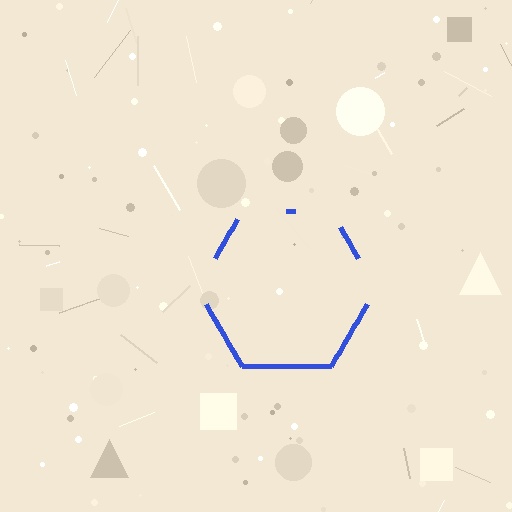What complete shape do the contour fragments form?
The contour fragments form a hexagon.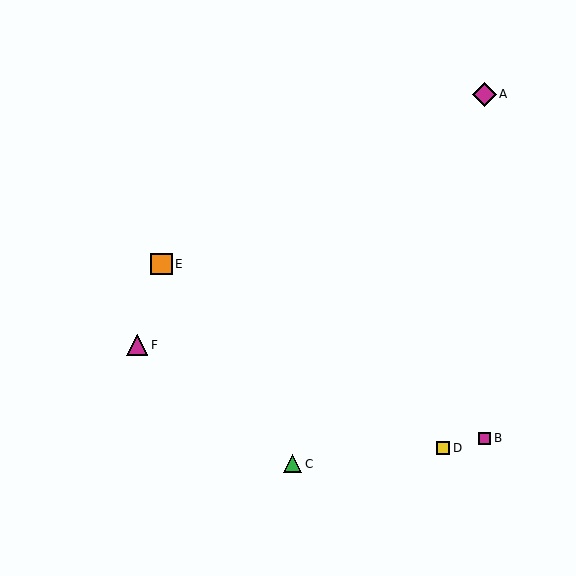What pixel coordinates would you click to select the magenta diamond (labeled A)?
Click at (485, 94) to select the magenta diamond A.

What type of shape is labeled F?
Shape F is a magenta triangle.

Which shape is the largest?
The magenta diamond (labeled A) is the largest.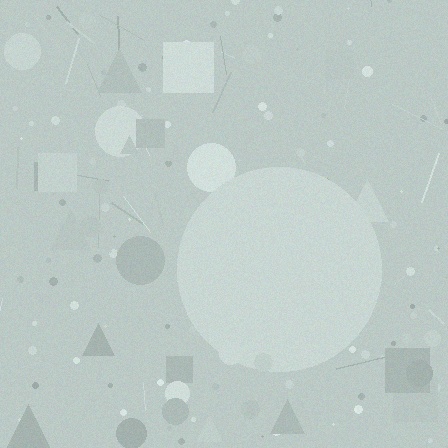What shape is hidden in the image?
A circle is hidden in the image.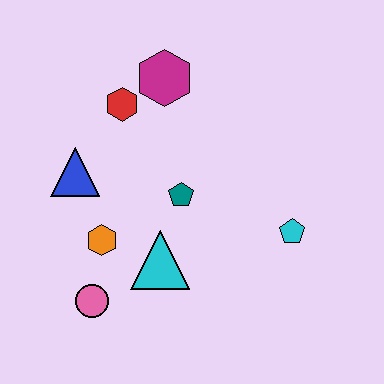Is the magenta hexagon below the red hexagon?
No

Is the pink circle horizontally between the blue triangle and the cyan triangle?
Yes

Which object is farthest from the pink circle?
The magenta hexagon is farthest from the pink circle.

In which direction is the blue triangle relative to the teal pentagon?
The blue triangle is to the left of the teal pentagon.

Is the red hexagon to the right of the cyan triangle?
No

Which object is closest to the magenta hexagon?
The red hexagon is closest to the magenta hexagon.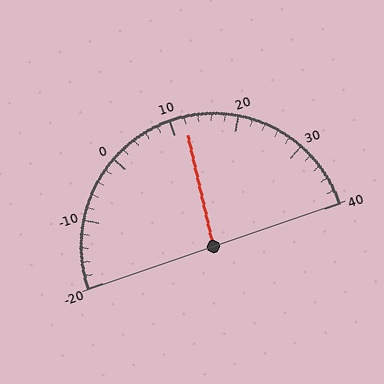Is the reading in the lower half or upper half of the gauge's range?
The reading is in the upper half of the range (-20 to 40).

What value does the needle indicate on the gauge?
The needle indicates approximately 12.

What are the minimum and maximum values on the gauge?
The gauge ranges from -20 to 40.